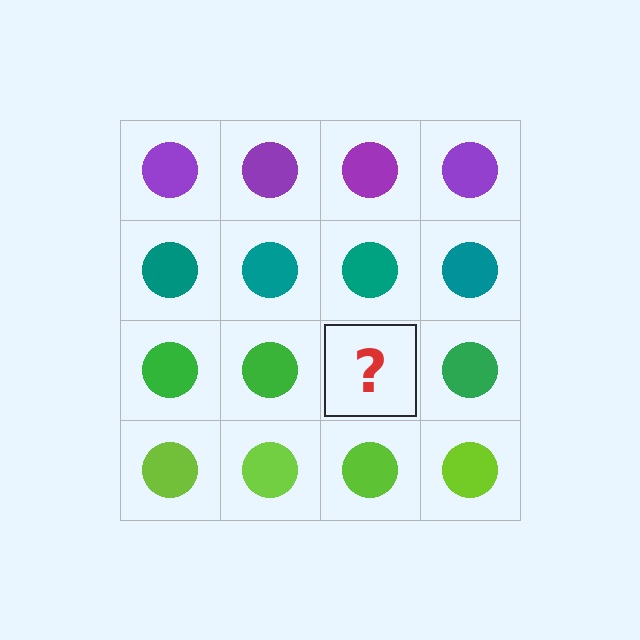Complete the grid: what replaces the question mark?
The question mark should be replaced with a green circle.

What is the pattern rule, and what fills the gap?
The rule is that each row has a consistent color. The gap should be filled with a green circle.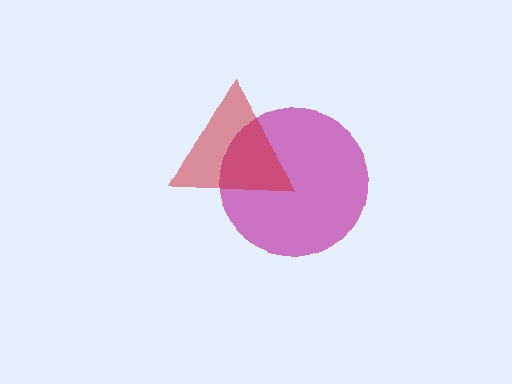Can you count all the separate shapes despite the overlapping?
Yes, there are 2 separate shapes.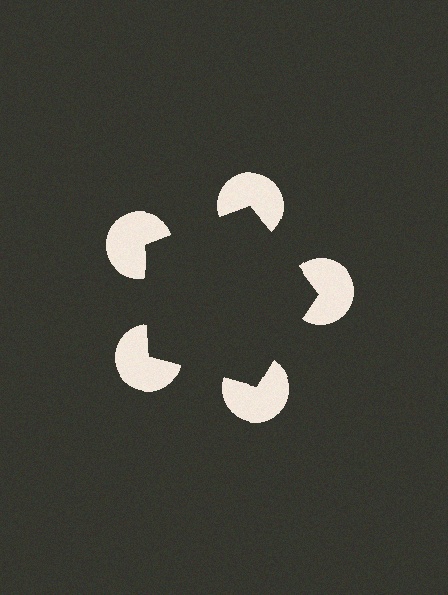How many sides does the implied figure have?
5 sides.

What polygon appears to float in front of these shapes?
An illusory pentagon — its edges are inferred from the aligned wedge cuts in the pac-man discs, not physically drawn.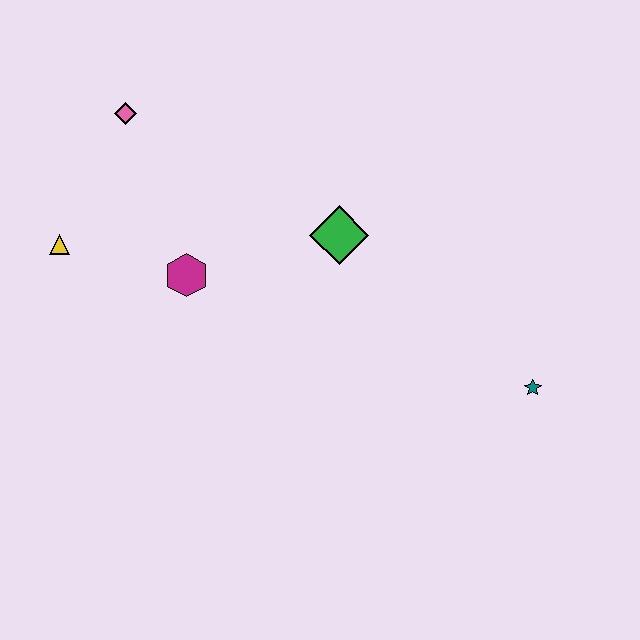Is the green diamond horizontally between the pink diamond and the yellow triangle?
No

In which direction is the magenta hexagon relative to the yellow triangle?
The magenta hexagon is to the right of the yellow triangle.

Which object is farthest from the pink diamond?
The teal star is farthest from the pink diamond.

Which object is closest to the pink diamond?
The yellow triangle is closest to the pink diamond.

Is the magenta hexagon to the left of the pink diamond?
No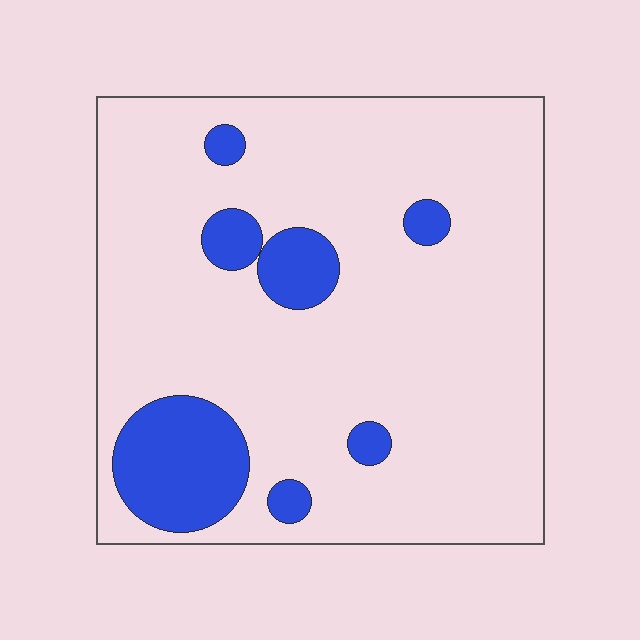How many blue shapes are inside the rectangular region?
7.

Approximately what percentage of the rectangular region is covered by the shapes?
Approximately 15%.